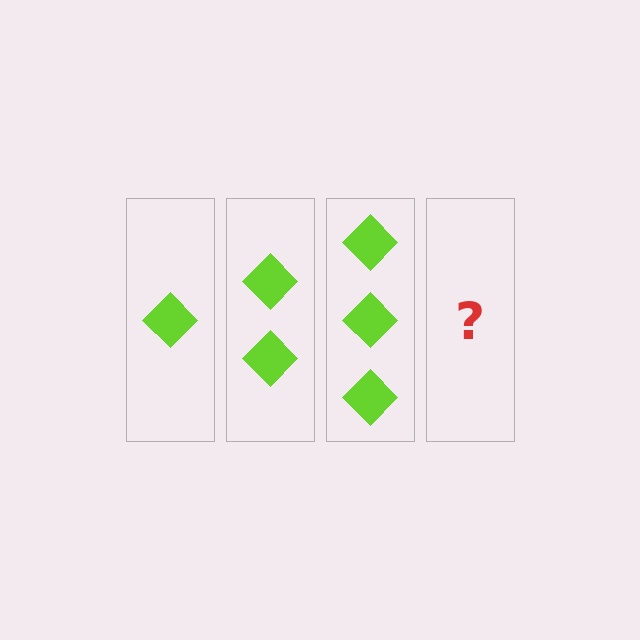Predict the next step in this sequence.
The next step is 4 diamonds.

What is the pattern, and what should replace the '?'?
The pattern is that each step adds one more diamond. The '?' should be 4 diamonds.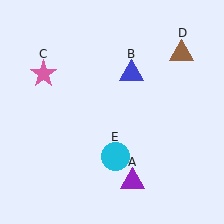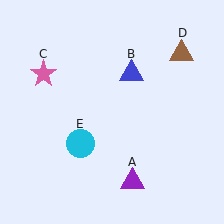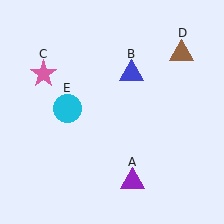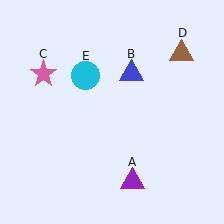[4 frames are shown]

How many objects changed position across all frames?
1 object changed position: cyan circle (object E).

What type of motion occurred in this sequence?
The cyan circle (object E) rotated clockwise around the center of the scene.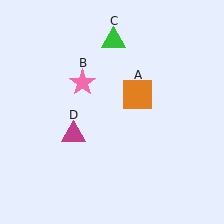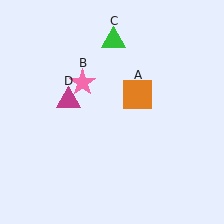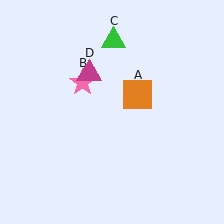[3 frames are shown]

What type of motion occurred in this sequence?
The magenta triangle (object D) rotated clockwise around the center of the scene.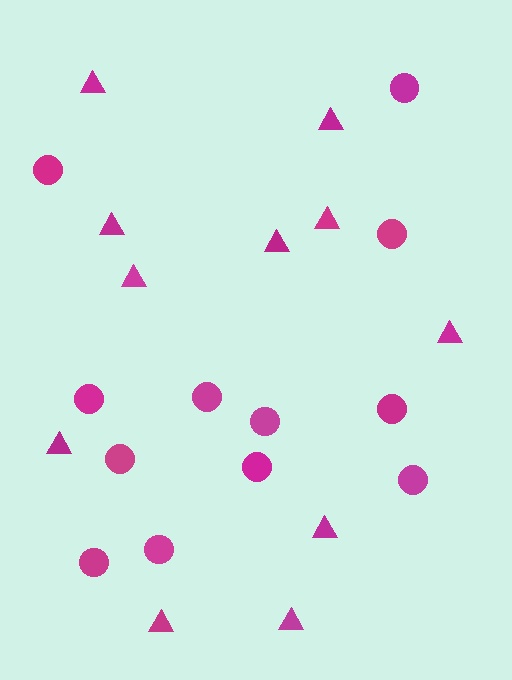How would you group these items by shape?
There are 2 groups: one group of triangles (11) and one group of circles (12).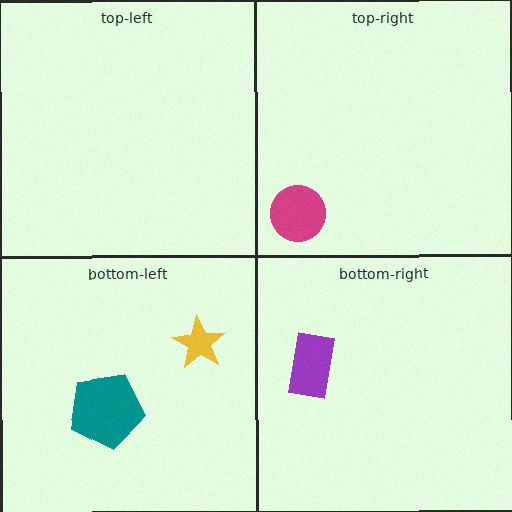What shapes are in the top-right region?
The magenta circle.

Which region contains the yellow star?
The bottom-left region.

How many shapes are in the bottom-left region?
2.